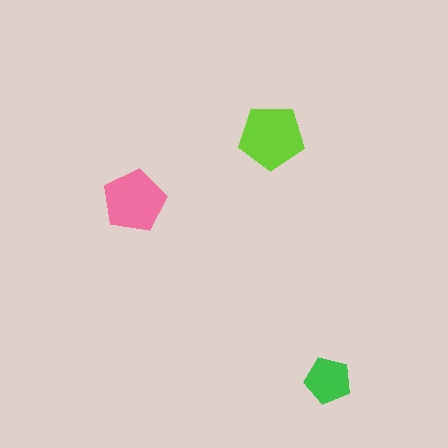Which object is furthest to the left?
The pink pentagon is leftmost.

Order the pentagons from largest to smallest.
the lime one, the pink one, the green one.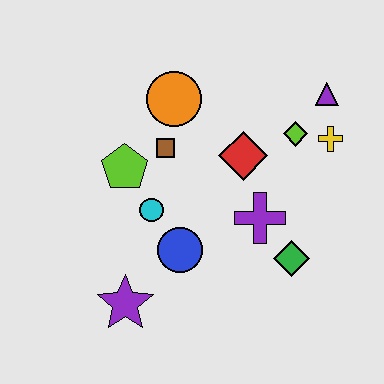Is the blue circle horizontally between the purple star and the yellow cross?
Yes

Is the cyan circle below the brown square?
Yes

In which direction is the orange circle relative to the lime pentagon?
The orange circle is above the lime pentagon.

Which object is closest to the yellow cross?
The lime diamond is closest to the yellow cross.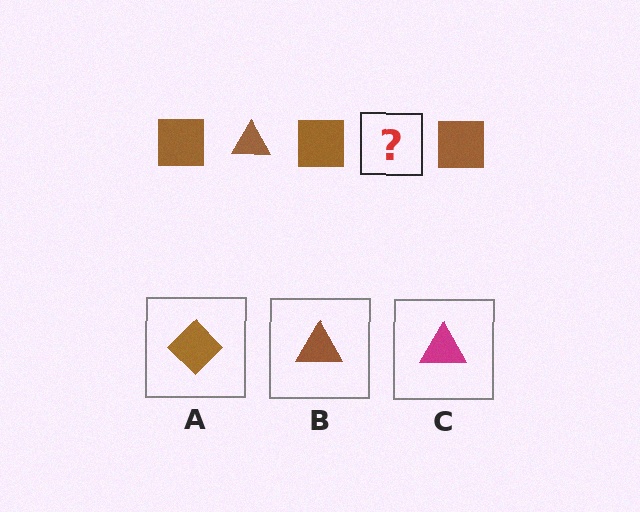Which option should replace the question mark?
Option B.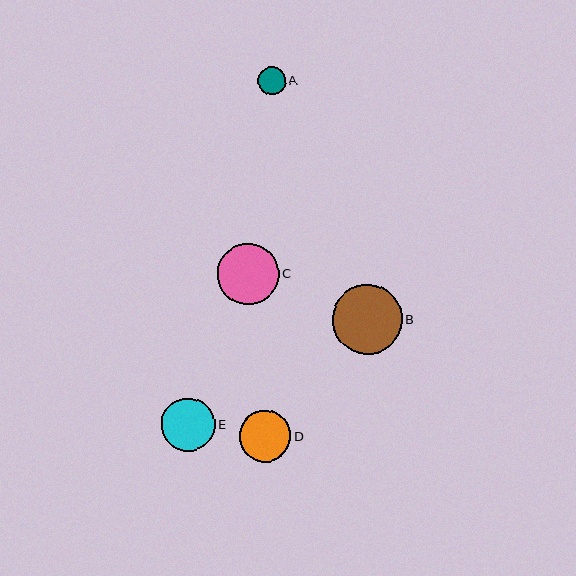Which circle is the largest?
Circle B is the largest with a size of approximately 69 pixels.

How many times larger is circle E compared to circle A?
Circle E is approximately 2.0 times the size of circle A.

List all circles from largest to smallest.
From largest to smallest: B, C, E, D, A.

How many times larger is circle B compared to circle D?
Circle B is approximately 1.3 times the size of circle D.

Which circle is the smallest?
Circle A is the smallest with a size of approximately 27 pixels.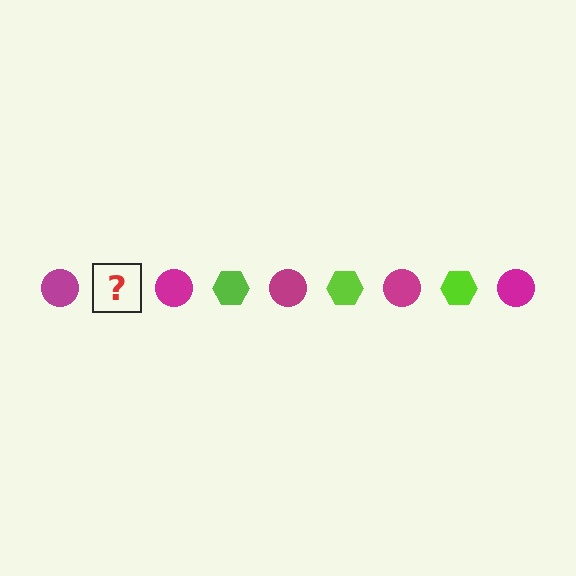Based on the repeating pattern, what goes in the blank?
The blank should be a lime hexagon.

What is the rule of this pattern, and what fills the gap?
The rule is that the pattern alternates between magenta circle and lime hexagon. The gap should be filled with a lime hexagon.